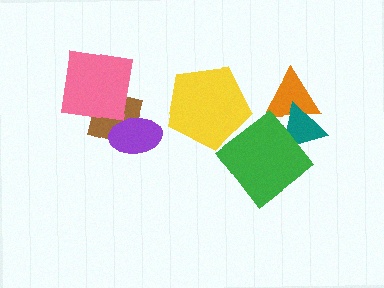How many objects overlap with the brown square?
2 objects overlap with the brown square.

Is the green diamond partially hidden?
Yes, it is partially covered by another shape.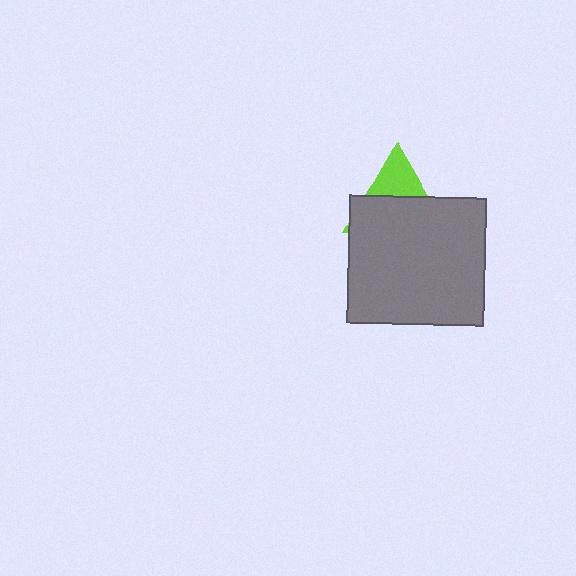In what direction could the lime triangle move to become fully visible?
The lime triangle could move up. That would shift it out from behind the gray rectangle entirely.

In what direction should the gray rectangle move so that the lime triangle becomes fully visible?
The gray rectangle should move down. That is the shortest direction to clear the overlap and leave the lime triangle fully visible.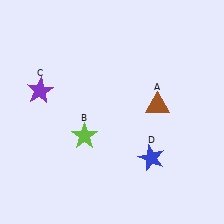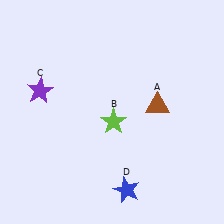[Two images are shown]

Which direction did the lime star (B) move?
The lime star (B) moved right.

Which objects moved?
The objects that moved are: the lime star (B), the blue star (D).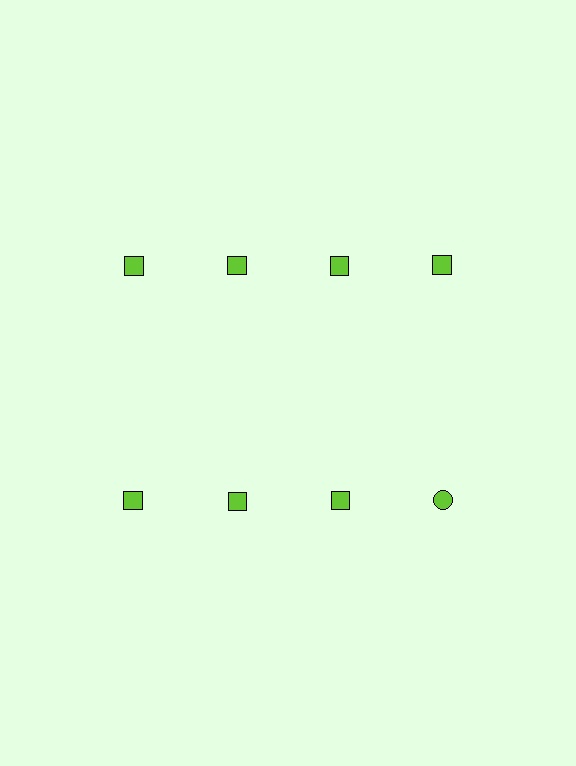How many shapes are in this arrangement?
There are 8 shapes arranged in a grid pattern.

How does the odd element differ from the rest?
It has a different shape: circle instead of square.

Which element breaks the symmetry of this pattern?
The lime circle in the second row, second from right column breaks the symmetry. All other shapes are lime squares.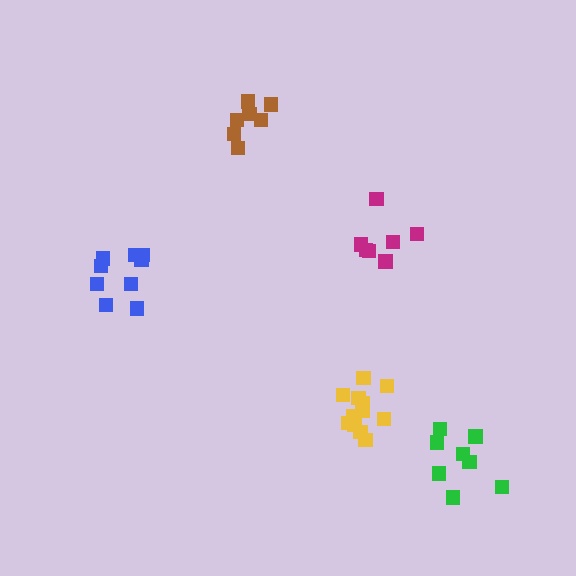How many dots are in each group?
Group 1: 7 dots, Group 2: 9 dots, Group 3: 12 dots, Group 4: 8 dots, Group 5: 7 dots (43 total).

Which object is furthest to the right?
The green cluster is rightmost.